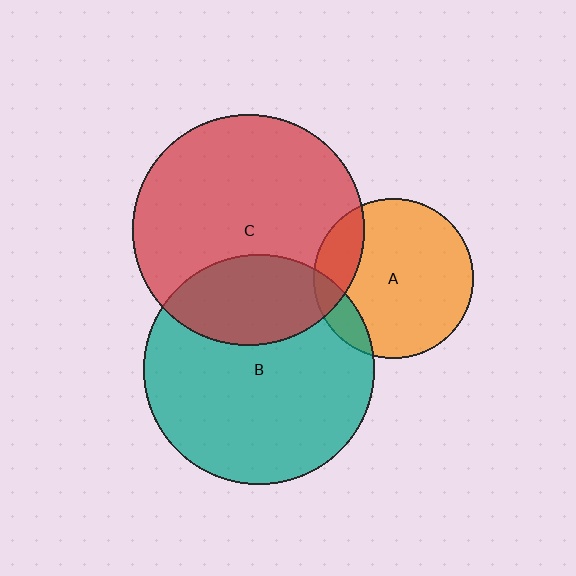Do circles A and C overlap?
Yes.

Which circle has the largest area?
Circle C (red).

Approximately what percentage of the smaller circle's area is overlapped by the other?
Approximately 20%.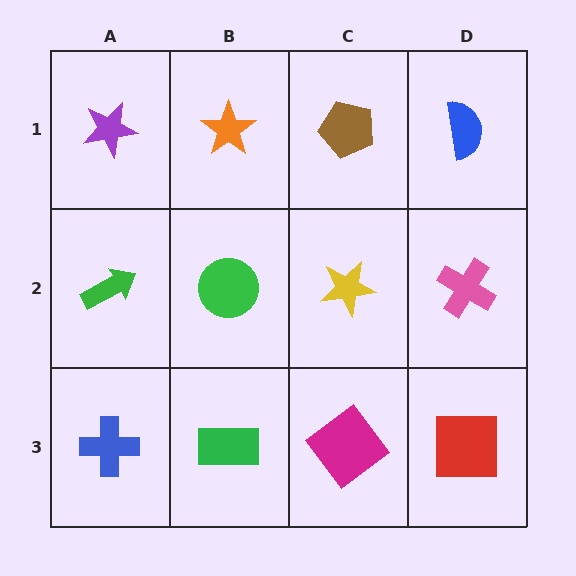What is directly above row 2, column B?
An orange star.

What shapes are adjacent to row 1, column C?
A yellow star (row 2, column C), an orange star (row 1, column B), a blue semicircle (row 1, column D).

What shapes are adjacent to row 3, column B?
A green circle (row 2, column B), a blue cross (row 3, column A), a magenta diamond (row 3, column C).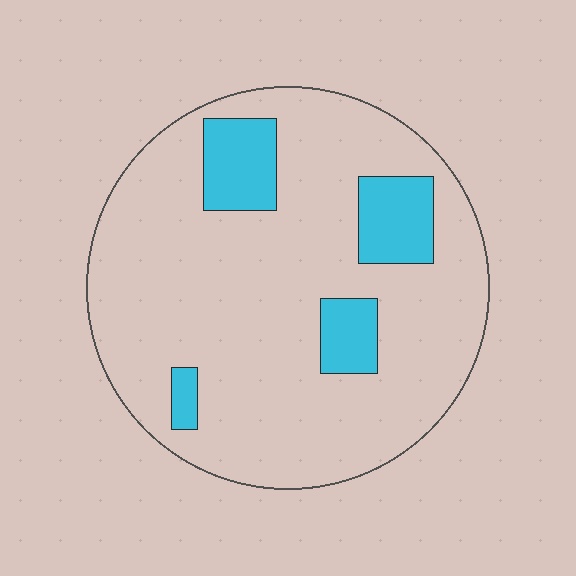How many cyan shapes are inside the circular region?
4.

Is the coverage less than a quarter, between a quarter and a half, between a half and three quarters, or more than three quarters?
Less than a quarter.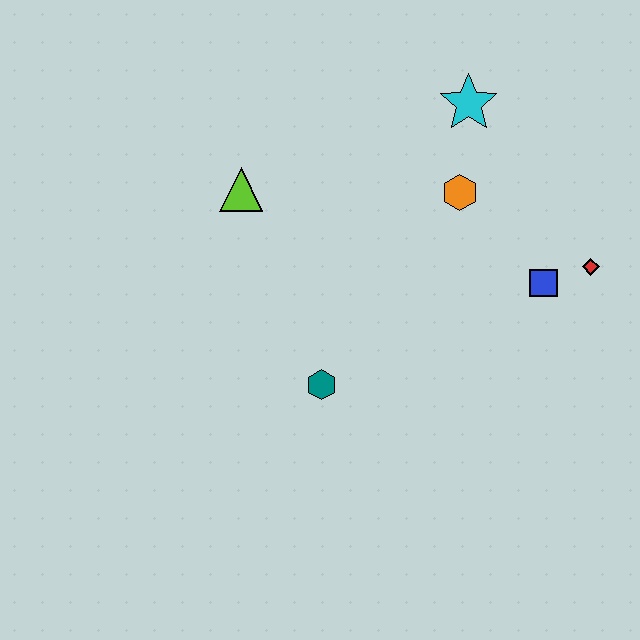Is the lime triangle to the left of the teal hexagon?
Yes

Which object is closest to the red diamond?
The blue square is closest to the red diamond.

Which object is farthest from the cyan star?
The teal hexagon is farthest from the cyan star.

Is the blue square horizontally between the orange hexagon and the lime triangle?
No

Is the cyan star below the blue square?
No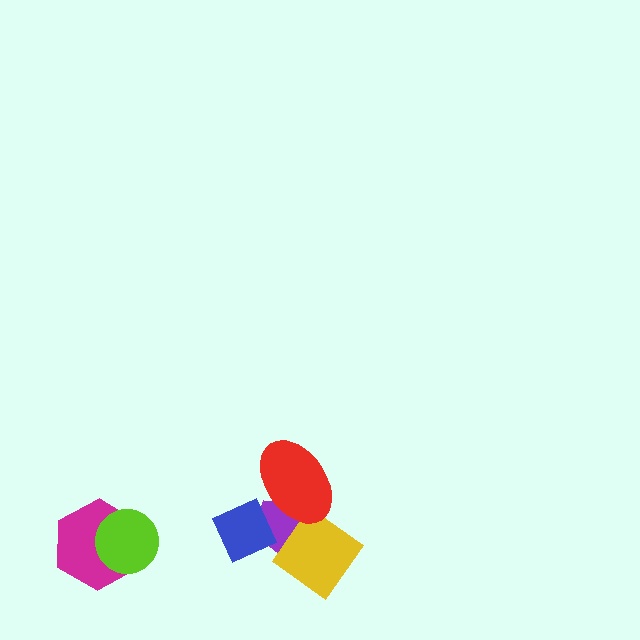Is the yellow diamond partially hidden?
Yes, it is partially covered by another shape.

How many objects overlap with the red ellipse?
3 objects overlap with the red ellipse.